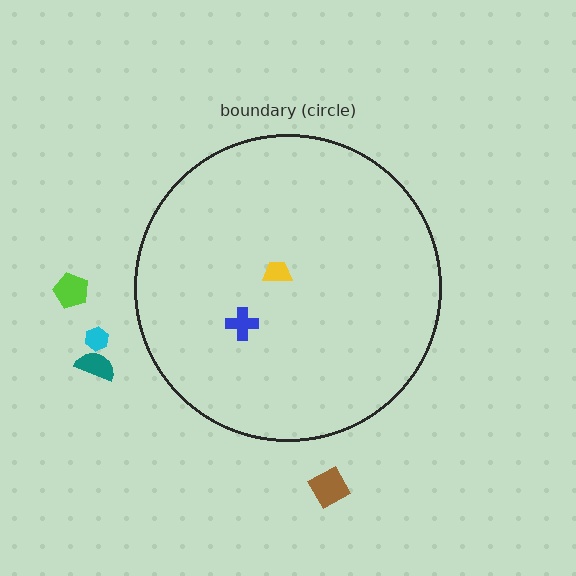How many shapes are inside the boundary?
2 inside, 4 outside.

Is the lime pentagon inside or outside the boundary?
Outside.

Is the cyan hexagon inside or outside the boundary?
Outside.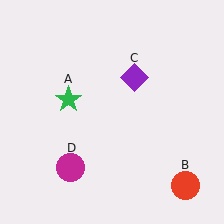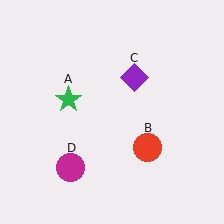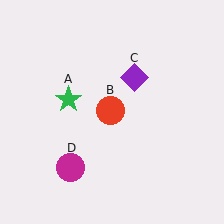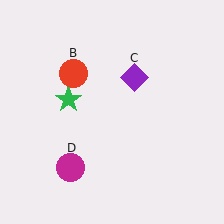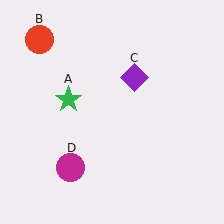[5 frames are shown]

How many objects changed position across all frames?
1 object changed position: red circle (object B).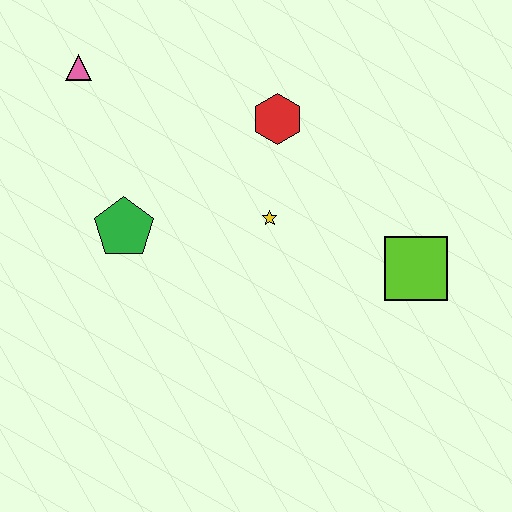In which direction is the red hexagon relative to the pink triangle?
The red hexagon is to the right of the pink triangle.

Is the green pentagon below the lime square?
No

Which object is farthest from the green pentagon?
The lime square is farthest from the green pentagon.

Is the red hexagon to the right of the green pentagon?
Yes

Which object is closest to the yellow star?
The red hexagon is closest to the yellow star.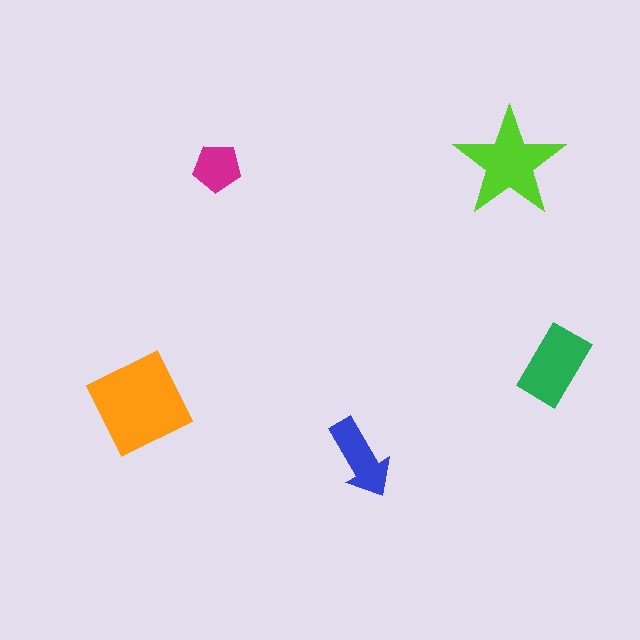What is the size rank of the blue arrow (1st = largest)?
4th.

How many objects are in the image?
There are 5 objects in the image.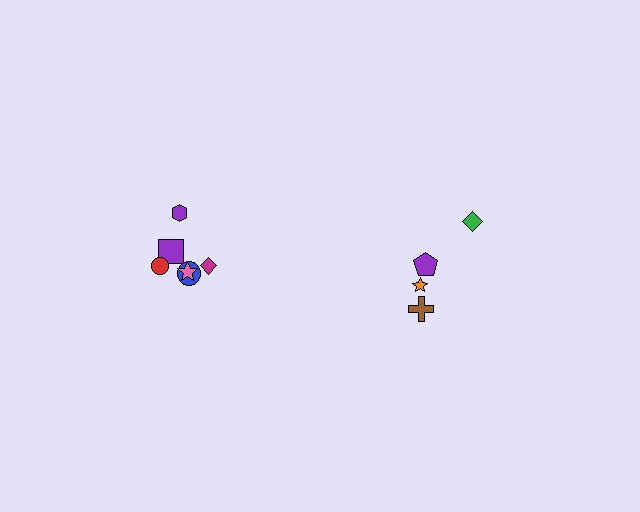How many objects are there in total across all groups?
There are 10 objects.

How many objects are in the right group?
There are 4 objects.